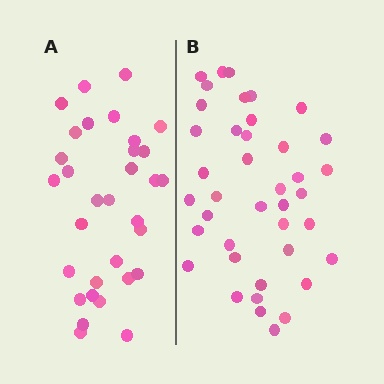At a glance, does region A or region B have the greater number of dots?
Region B (the right region) has more dots.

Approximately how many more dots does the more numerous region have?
Region B has roughly 8 or so more dots than region A.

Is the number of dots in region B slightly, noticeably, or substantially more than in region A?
Region B has noticeably more, but not dramatically so. The ratio is roughly 1.2 to 1.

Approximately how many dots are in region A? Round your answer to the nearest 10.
About 30 dots. (The exact count is 32, which rounds to 30.)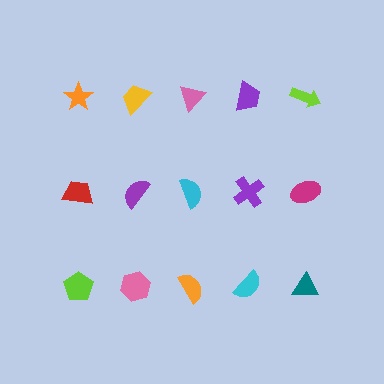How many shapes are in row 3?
5 shapes.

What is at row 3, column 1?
A lime pentagon.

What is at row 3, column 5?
A teal triangle.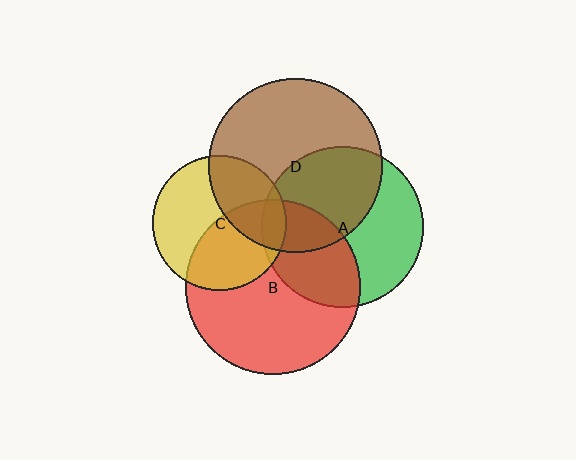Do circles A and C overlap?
Yes.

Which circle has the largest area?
Circle B (red).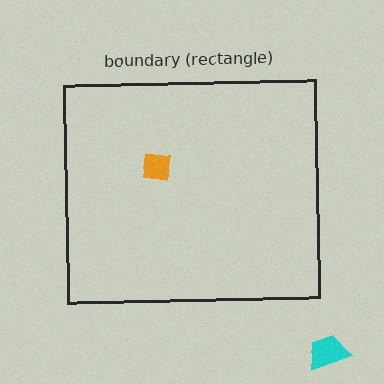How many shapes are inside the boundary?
1 inside, 1 outside.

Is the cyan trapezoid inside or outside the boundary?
Outside.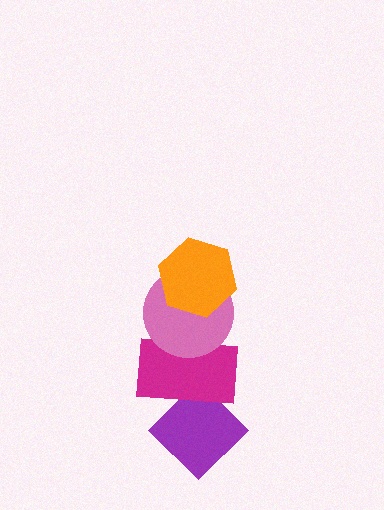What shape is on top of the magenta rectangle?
The pink circle is on top of the magenta rectangle.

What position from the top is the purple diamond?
The purple diamond is 4th from the top.